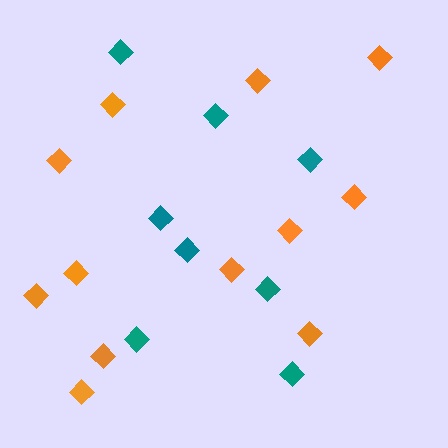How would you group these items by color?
There are 2 groups: one group of orange diamonds (12) and one group of teal diamonds (8).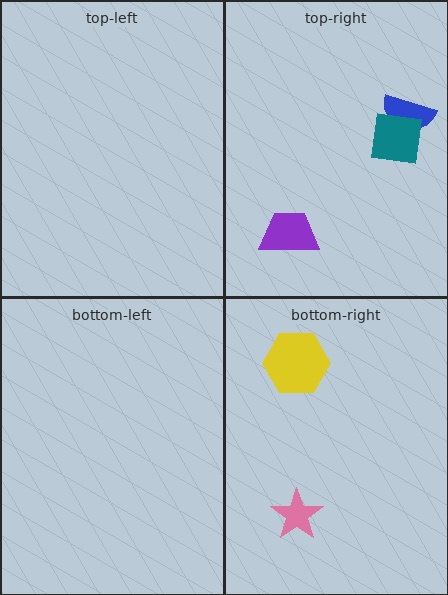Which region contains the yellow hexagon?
The bottom-right region.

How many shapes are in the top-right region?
3.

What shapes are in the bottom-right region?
The yellow hexagon, the pink star.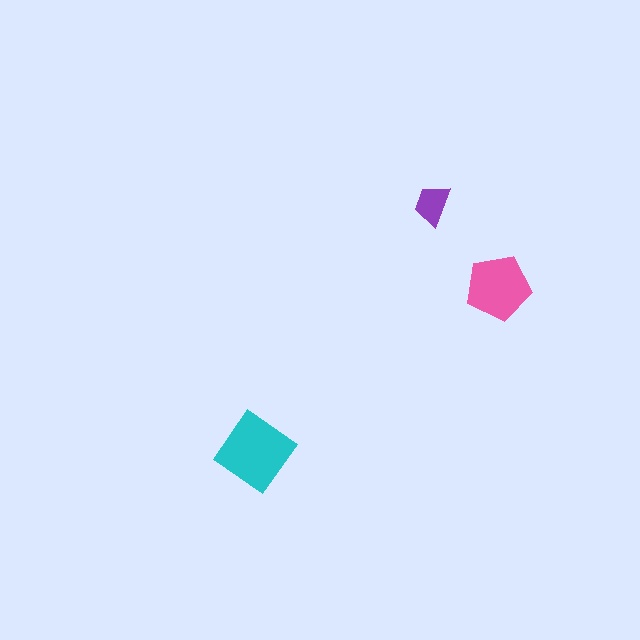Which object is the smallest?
The purple trapezoid.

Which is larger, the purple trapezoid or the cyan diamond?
The cyan diamond.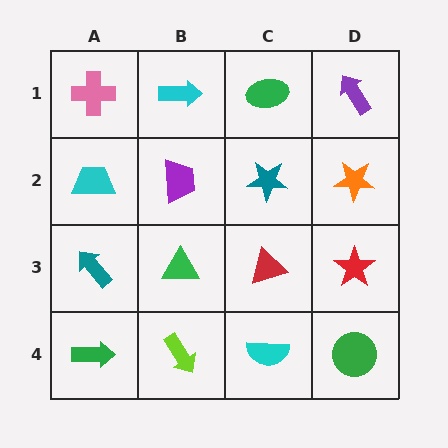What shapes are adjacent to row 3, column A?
A cyan trapezoid (row 2, column A), a green arrow (row 4, column A), a green triangle (row 3, column B).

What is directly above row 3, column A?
A cyan trapezoid.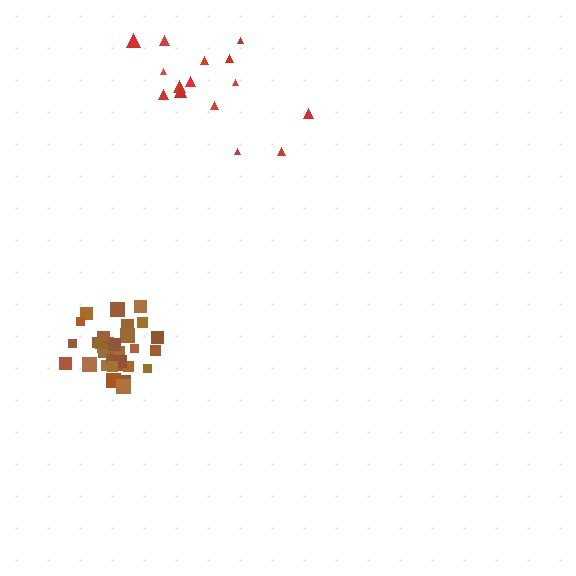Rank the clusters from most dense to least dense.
brown, red.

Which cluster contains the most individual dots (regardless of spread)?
Brown (34).